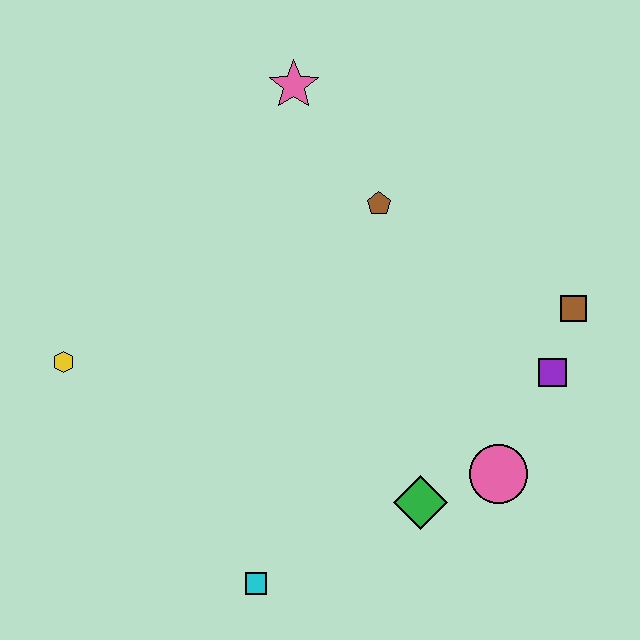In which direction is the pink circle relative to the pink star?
The pink circle is below the pink star.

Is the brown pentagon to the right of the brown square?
No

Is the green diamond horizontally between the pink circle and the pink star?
Yes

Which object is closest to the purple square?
The brown square is closest to the purple square.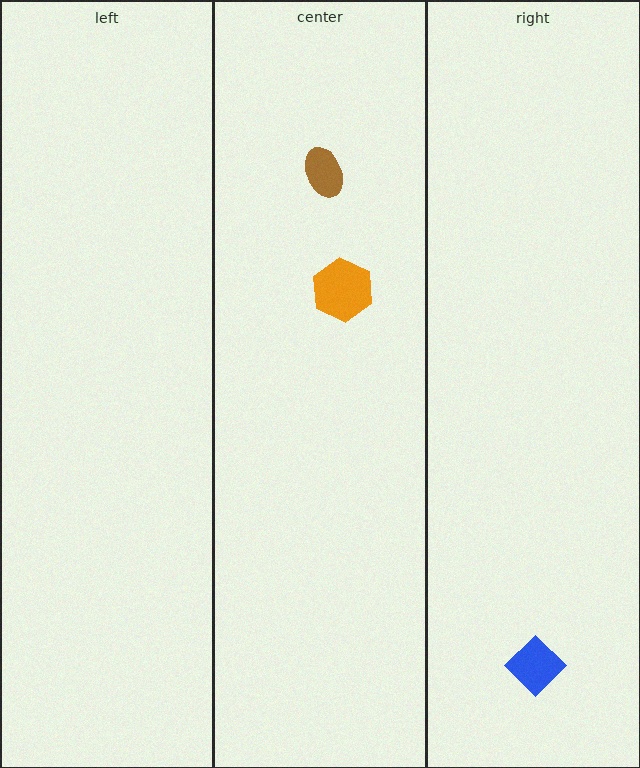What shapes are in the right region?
The blue diamond.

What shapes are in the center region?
The brown ellipse, the orange hexagon.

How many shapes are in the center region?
2.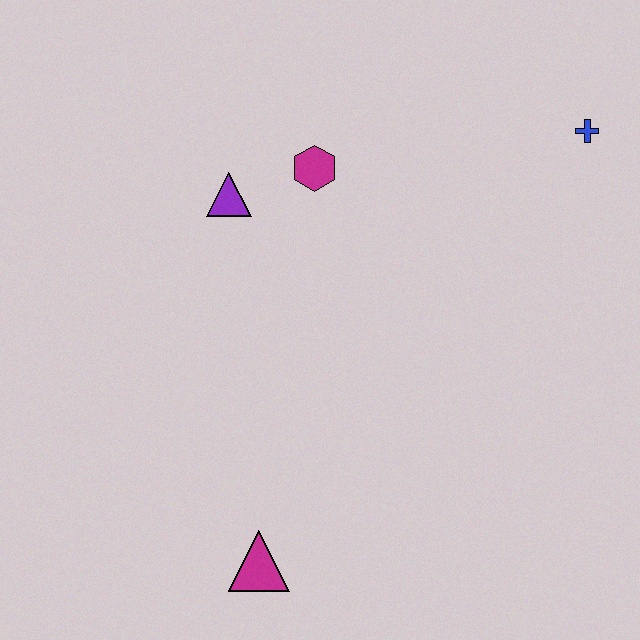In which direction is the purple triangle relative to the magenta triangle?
The purple triangle is above the magenta triangle.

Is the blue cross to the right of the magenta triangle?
Yes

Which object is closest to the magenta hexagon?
The purple triangle is closest to the magenta hexagon.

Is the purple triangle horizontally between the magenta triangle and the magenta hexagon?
No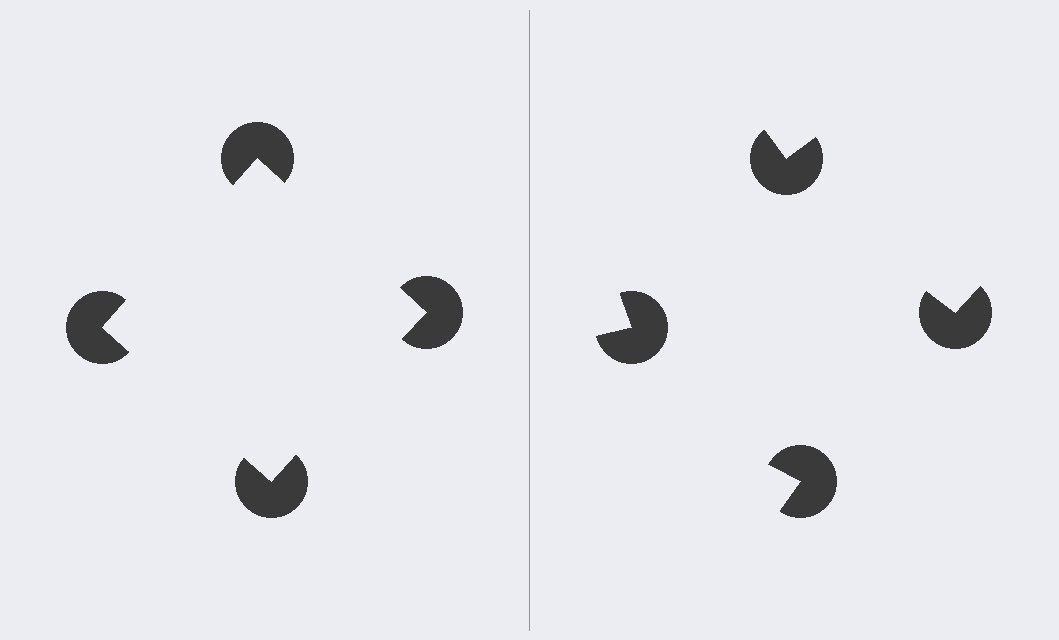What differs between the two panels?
The pac-man discs are positioned identically on both sides; only the wedge orientations differ. On the left they align to a square; on the right they are misaligned.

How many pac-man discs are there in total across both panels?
8 — 4 on each side.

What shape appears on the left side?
An illusory square.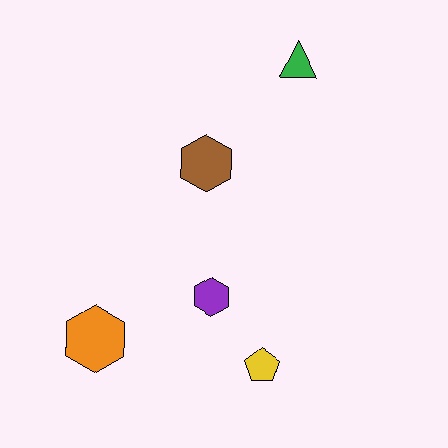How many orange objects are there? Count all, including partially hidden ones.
There is 1 orange object.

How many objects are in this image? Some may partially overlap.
There are 5 objects.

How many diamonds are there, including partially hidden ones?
There are no diamonds.